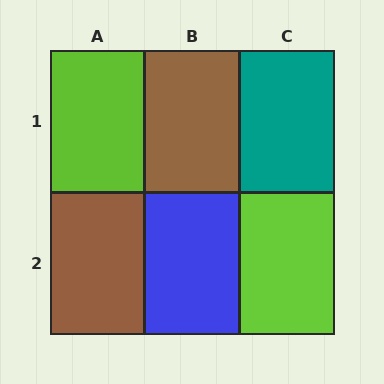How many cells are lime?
2 cells are lime.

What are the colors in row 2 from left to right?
Brown, blue, lime.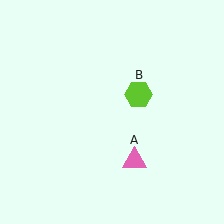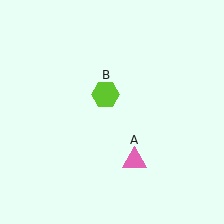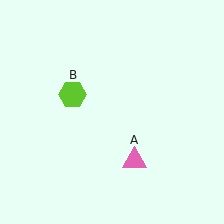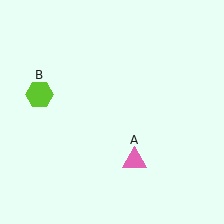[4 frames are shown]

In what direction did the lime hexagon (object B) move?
The lime hexagon (object B) moved left.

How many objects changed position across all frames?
1 object changed position: lime hexagon (object B).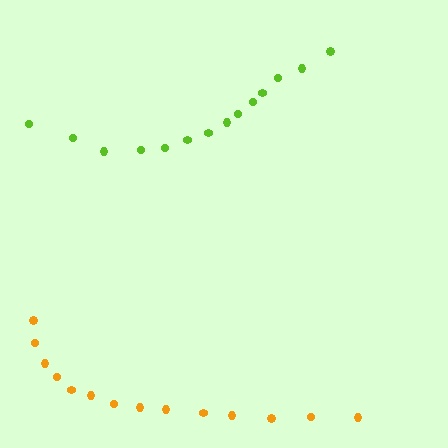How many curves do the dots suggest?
There are 2 distinct paths.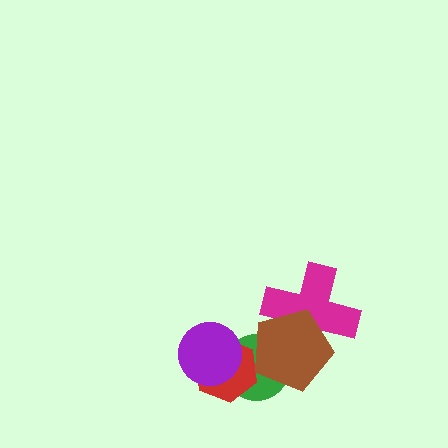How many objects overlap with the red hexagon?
2 objects overlap with the red hexagon.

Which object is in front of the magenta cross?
The brown pentagon is in front of the magenta cross.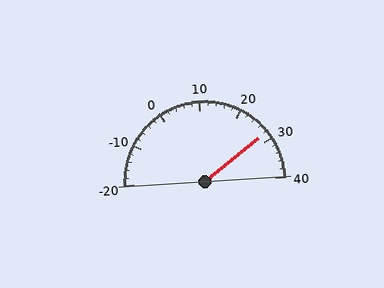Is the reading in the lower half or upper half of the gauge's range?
The reading is in the upper half of the range (-20 to 40).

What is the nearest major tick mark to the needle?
The nearest major tick mark is 30.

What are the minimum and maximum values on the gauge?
The gauge ranges from -20 to 40.